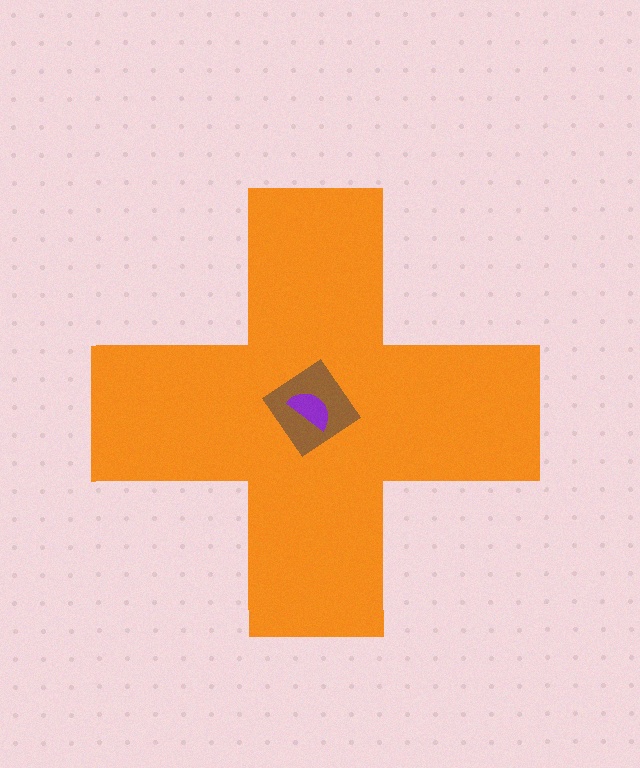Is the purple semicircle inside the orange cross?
Yes.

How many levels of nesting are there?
3.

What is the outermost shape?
The orange cross.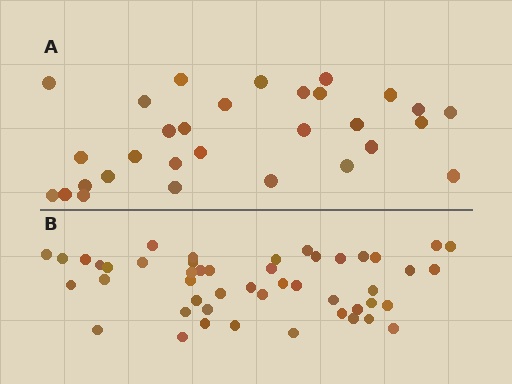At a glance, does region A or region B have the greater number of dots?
Region B (the bottom region) has more dots.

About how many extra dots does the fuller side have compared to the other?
Region B has approximately 20 more dots than region A.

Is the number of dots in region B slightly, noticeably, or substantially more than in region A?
Region B has substantially more. The ratio is roughly 1.6 to 1.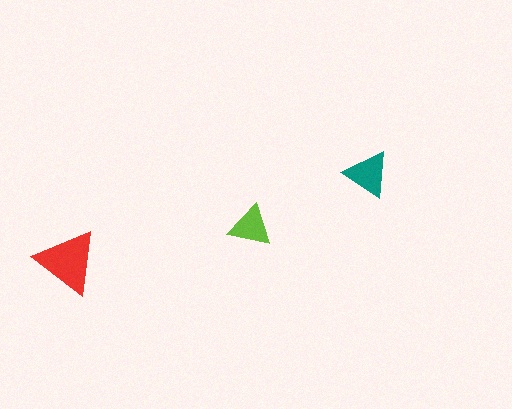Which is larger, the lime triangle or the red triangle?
The red one.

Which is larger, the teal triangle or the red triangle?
The red one.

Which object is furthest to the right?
The teal triangle is rightmost.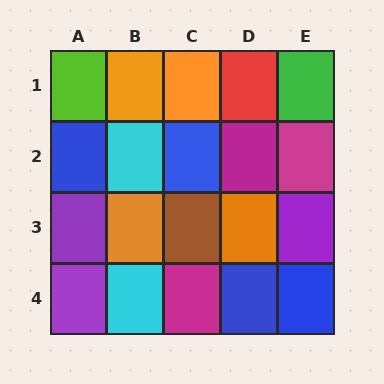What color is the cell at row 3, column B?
Orange.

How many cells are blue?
4 cells are blue.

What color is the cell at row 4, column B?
Cyan.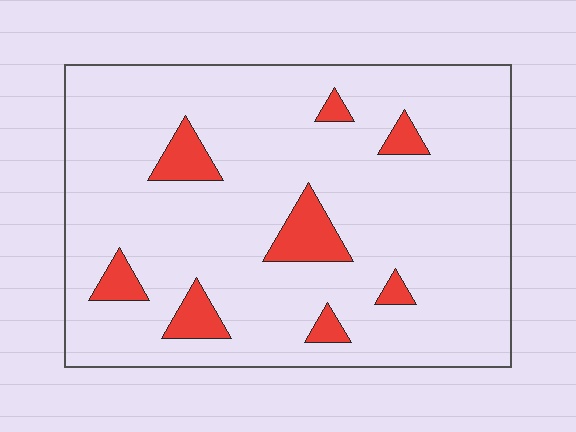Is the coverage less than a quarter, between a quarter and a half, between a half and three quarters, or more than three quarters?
Less than a quarter.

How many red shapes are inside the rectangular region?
8.